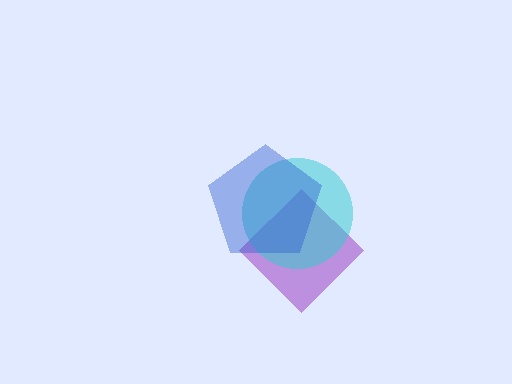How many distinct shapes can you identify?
There are 3 distinct shapes: a purple diamond, a cyan circle, a blue pentagon.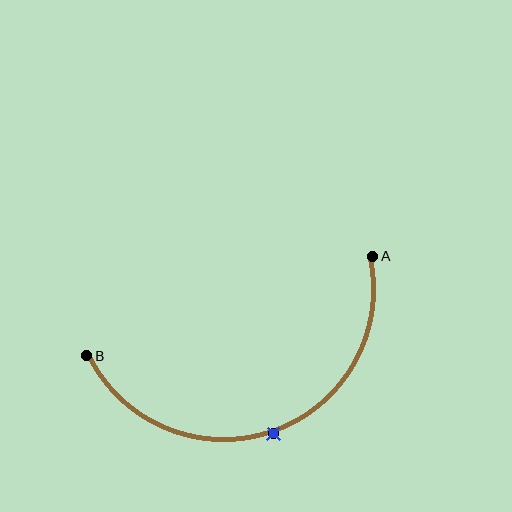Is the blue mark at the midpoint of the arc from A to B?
Yes. The blue mark lies on the arc at equal arc-length from both A and B — it is the arc midpoint.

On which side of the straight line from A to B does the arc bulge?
The arc bulges below the straight line connecting A and B.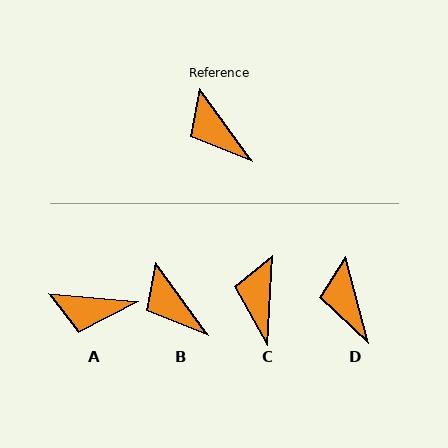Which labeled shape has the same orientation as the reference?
B.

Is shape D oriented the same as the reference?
No, it is off by about 21 degrees.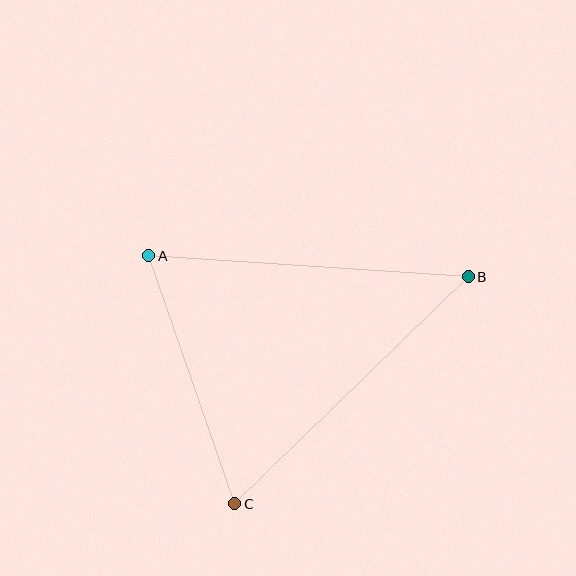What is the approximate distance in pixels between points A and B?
The distance between A and B is approximately 320 pixels.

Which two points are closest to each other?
Points A and C are closest to each other.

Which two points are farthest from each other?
Points B and C are farthest from each other.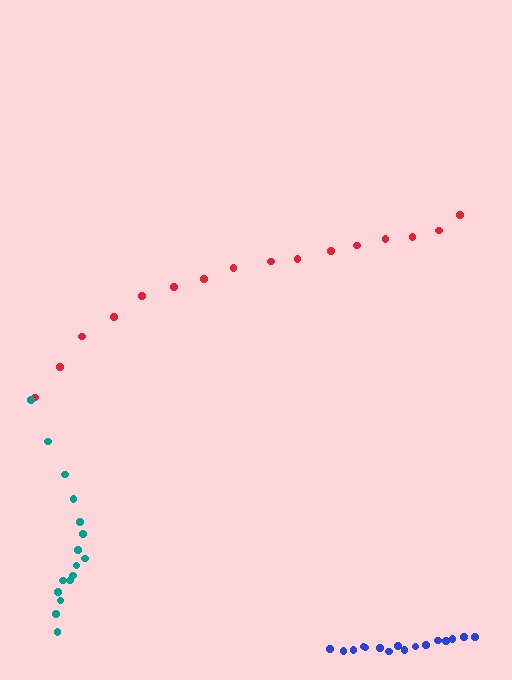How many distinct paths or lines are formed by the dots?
There are 3 distinct paths.